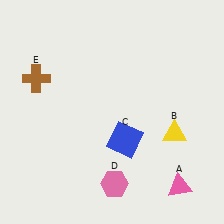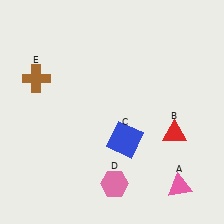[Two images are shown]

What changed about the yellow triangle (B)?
In Image 1, B is yellow. In Image 2, it changed to red.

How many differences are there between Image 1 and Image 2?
There is 1 difference between the two images.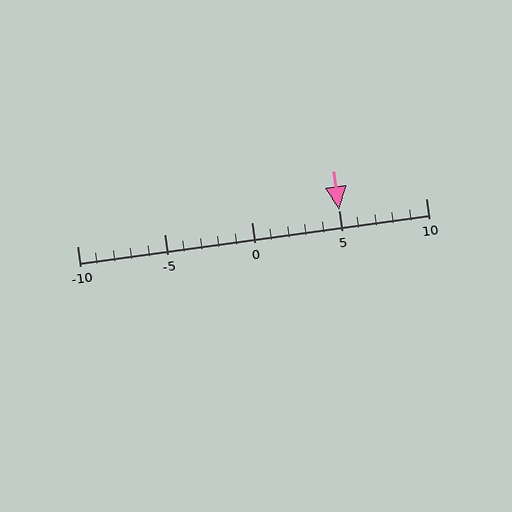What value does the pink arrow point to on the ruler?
The pink arrow points to approximately 5.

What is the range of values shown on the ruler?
The ruler shows values from -10 to 10.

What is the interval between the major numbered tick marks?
The major tick marks are spaced 5 units apart.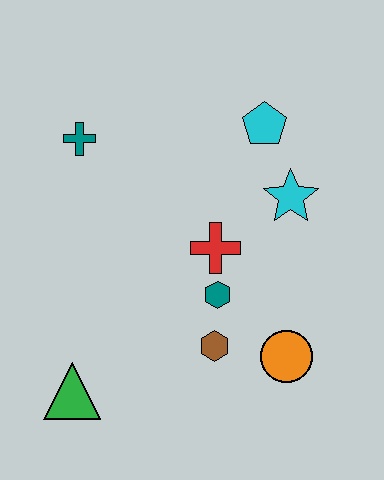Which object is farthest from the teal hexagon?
The teal cross is farthest from the teal hexagon.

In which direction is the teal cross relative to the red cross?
The teal cross is to the left of the red cross.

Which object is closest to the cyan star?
The cyan pentagon is closest to the cyan star.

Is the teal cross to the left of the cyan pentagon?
Yes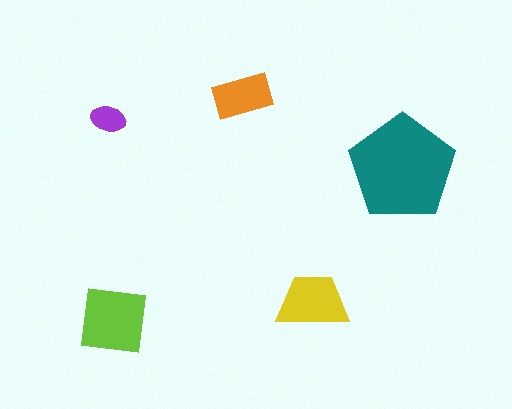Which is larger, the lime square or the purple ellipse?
The lime square.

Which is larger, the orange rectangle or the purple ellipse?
The orange rectangle.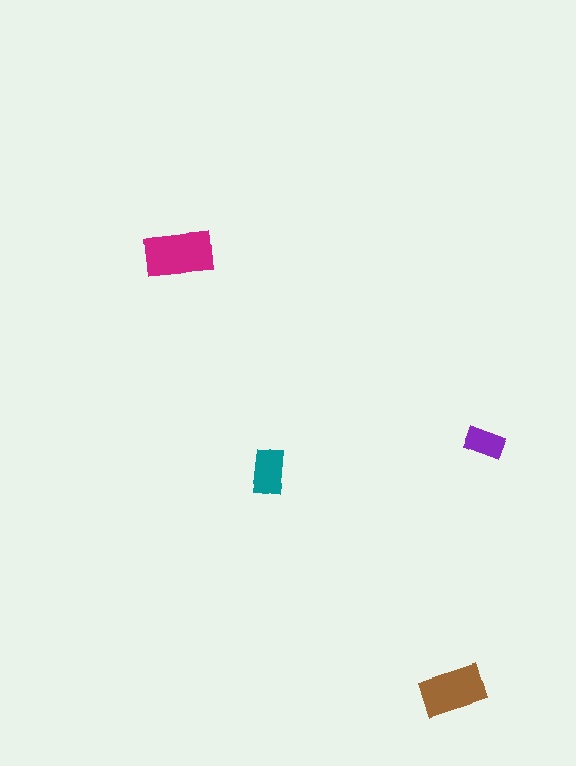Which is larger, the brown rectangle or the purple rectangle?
The brown one.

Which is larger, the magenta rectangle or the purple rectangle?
The magenta one.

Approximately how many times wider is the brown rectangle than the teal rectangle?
About 1.5 times wider.